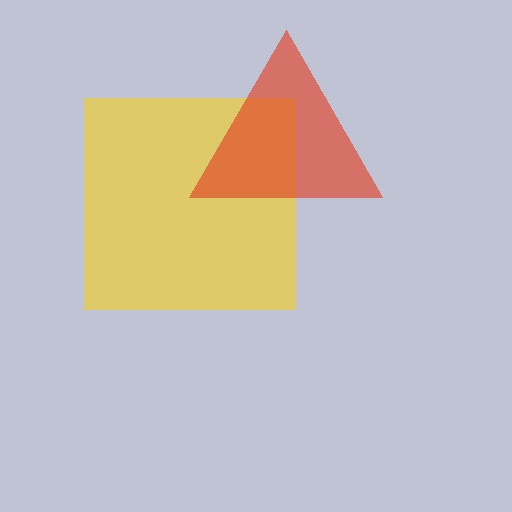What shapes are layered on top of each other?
The layered shapes are: a yellow square, a red triangle.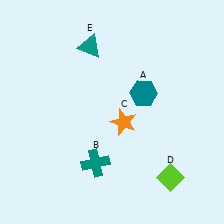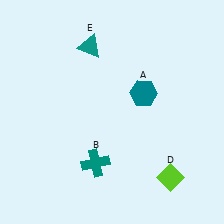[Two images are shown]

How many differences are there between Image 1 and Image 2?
There is 1 difference between the two images.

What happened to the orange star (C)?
The orange star (C) was removed in Image 2. It was in the bottom-right area of Image 1.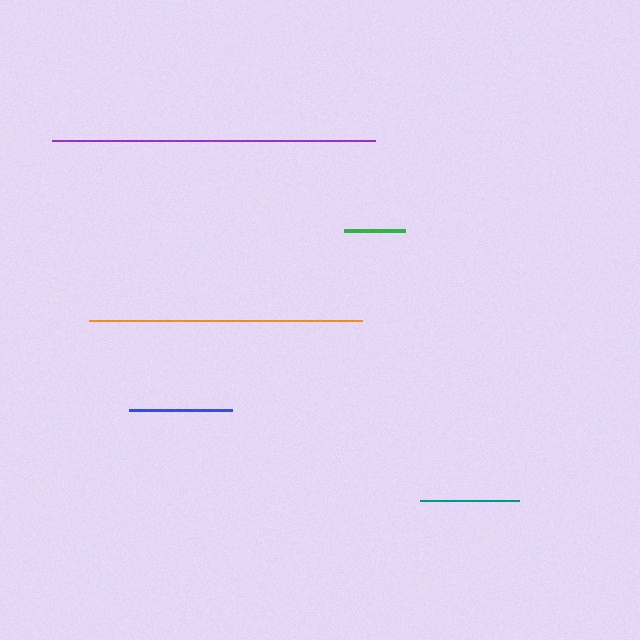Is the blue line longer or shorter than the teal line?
The blue line is longer than the teal line.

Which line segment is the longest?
The purple line is the longest at approximately 323 pixels.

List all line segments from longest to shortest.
From longest to shortest: purple, orange, blue, teal, green.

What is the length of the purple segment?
The purple segment is approximately 323 pixels long.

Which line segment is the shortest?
The green line is the shortest at approximately 62 pixels.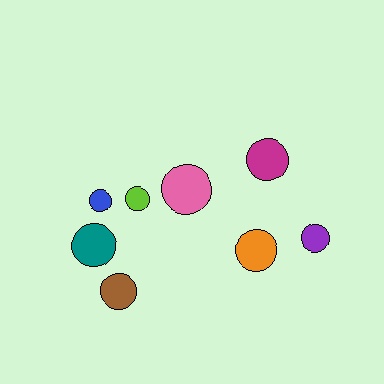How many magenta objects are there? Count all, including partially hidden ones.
There is 1 magenta object.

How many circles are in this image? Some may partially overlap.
There are 8 circles.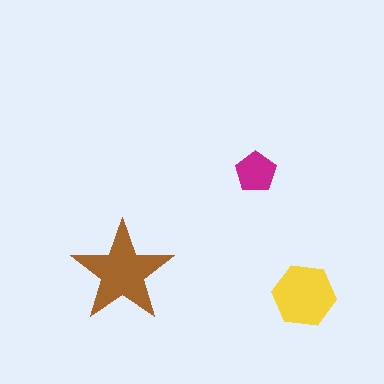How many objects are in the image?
There are 3 objects in the image.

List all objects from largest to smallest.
The brown star, the yellow hexagon, the magenta pentagon.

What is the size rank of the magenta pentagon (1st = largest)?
3rd.